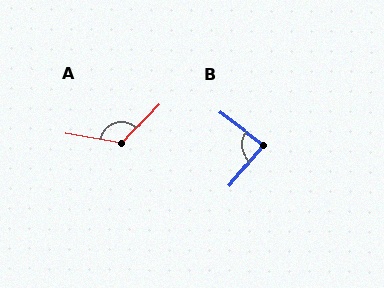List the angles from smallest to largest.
B (87°), A (124°).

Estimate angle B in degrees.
Approximately 87 degrees.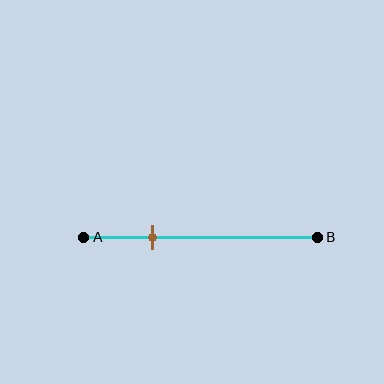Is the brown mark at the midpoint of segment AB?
No, the mark is at about 30% from A, not at the 50% midpoint.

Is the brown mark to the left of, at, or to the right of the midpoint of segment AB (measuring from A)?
The brown mark is to the left of the midpoint of segment AB.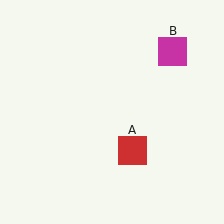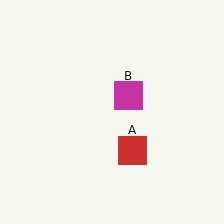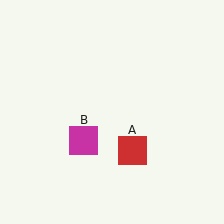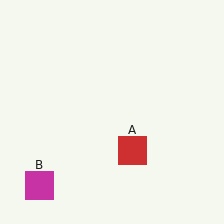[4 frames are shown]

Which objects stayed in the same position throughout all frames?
Red square (object A) remained stationary.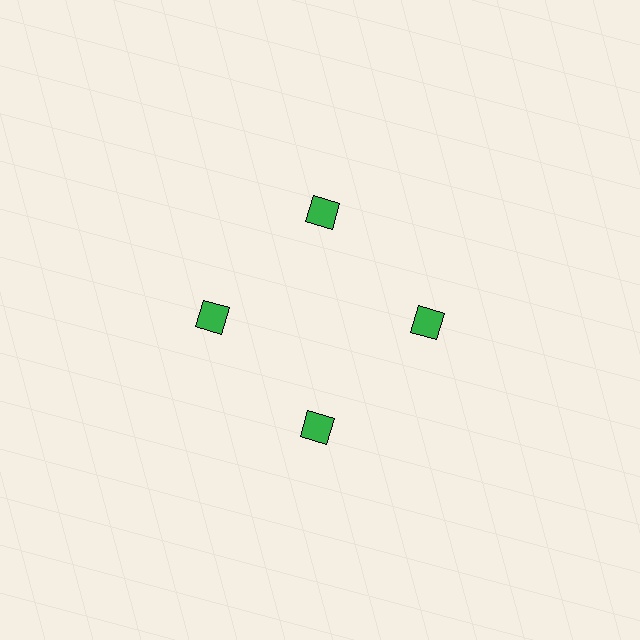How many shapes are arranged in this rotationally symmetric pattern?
There are 4 shapes, arranged in 4 groups of 1.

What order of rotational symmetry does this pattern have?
This pattern has 4-fold rotational symmetry.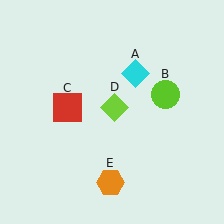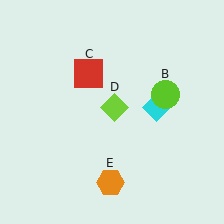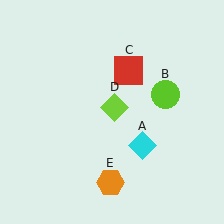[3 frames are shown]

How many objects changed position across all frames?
2 objects changed position: cyan diamond (object A), red square (object C).